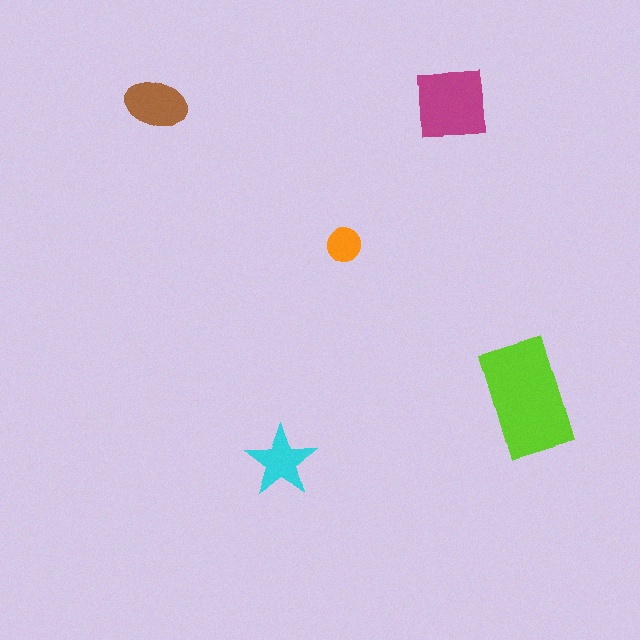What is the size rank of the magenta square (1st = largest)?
2nd.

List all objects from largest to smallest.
The lime rectangle, the magenta square, the brown ellipse, the cyan star, the orange circle.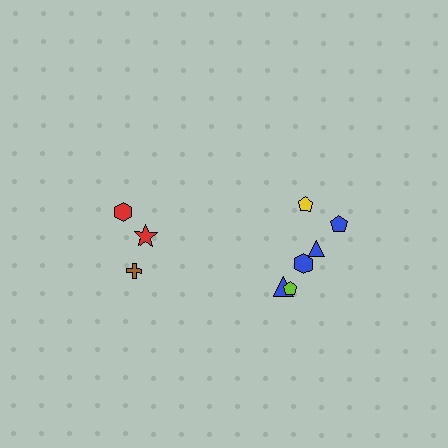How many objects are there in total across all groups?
There are 9 objects.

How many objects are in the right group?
There are 6 objects.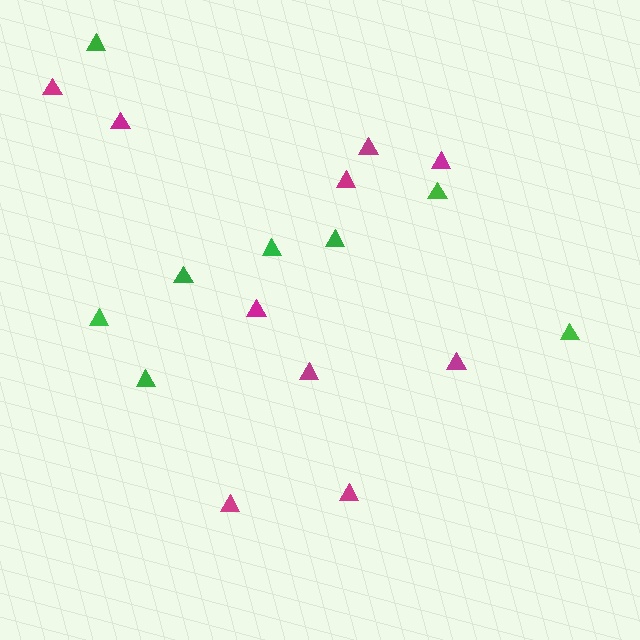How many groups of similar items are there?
There are 2 groups: one group of magenta triangles (10) and one group of green triangles (8).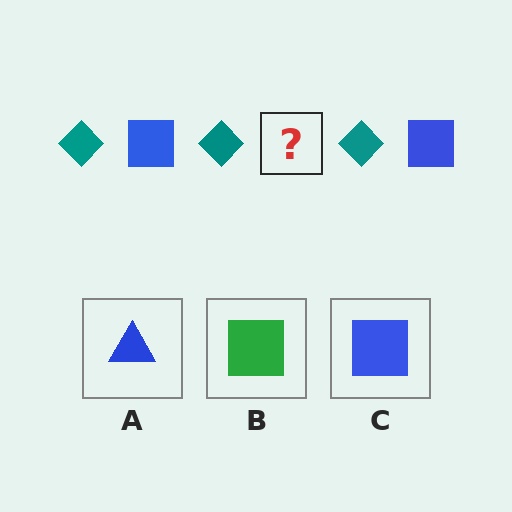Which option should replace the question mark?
Option C.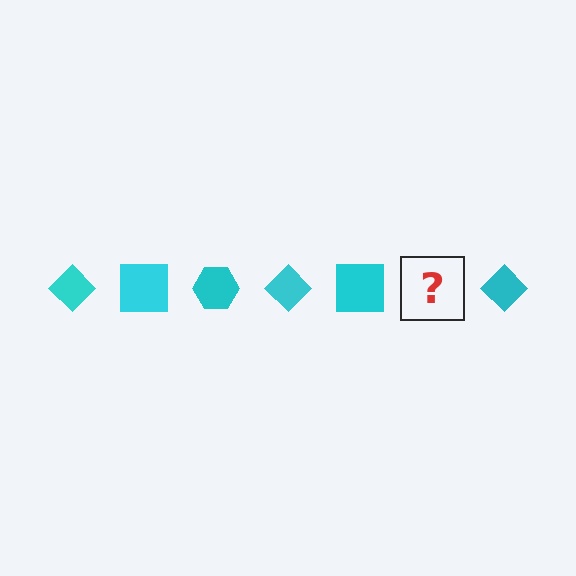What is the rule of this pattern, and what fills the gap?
The rule is that the pattern cycles through diamond, square, hexagon shapes in cyan. The gap should be filled with a cyan hexagon.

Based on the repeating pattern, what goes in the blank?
The blank should be a cyan hexagon.